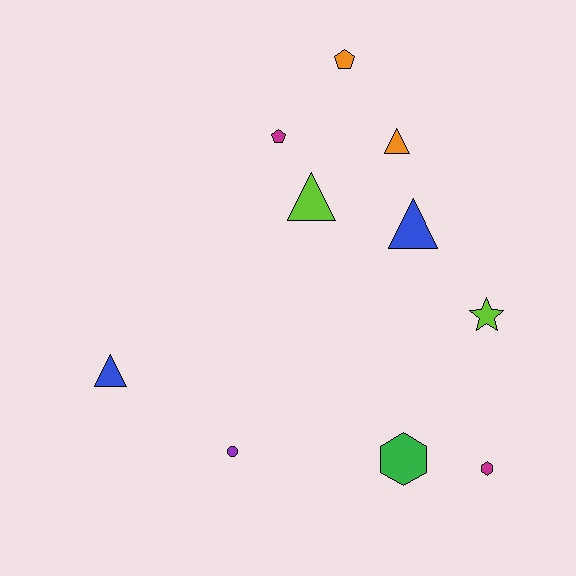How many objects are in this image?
There are 10 objects.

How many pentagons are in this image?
There are 2 pentagons.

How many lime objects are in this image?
There are 2 lime objects.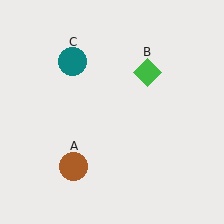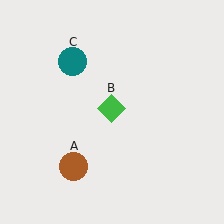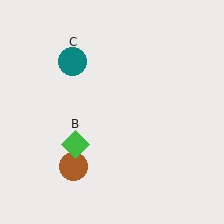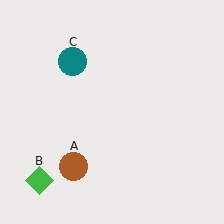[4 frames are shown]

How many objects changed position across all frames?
1 object changed position: green diamond (object B).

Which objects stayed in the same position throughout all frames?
Brown circle (object A) and teal circle (object C) remained stationary.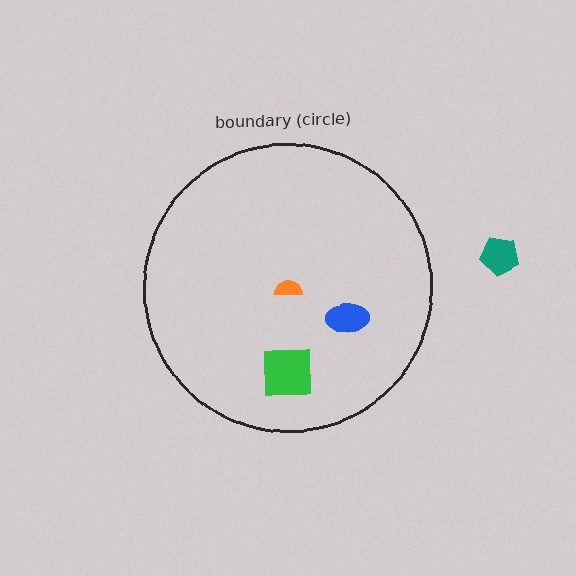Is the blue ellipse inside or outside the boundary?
Inside.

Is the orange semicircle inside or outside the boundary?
Inside.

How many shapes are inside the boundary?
3 inside, 1 outside.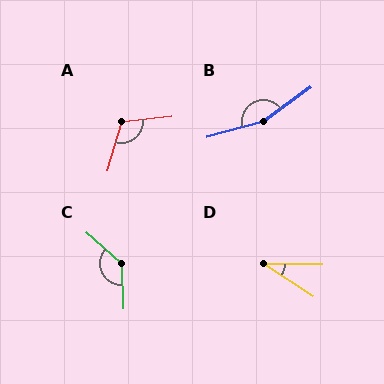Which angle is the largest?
B, at approximately 160 degrees.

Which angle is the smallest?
D, at approximately 32 degrees.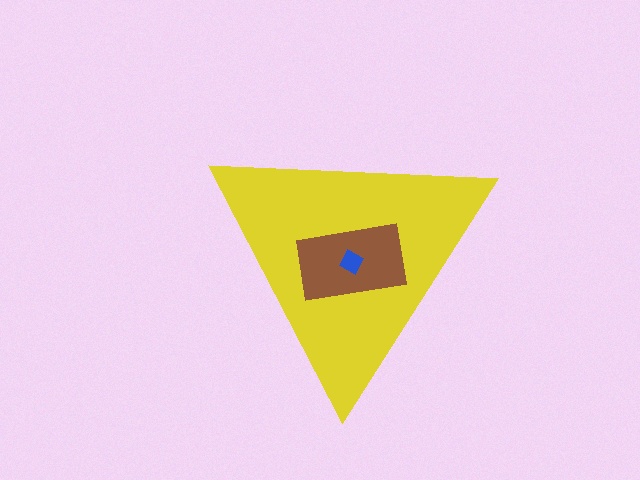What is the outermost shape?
The yellow triangle.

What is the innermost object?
The blue diamond.